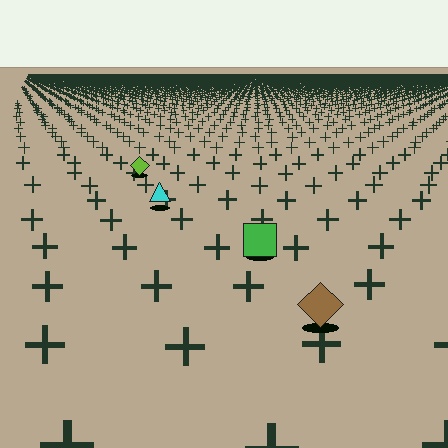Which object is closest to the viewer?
The brown diamond is closest. The texture marks near it are larger and more spread out.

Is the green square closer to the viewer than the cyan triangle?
Yes. The green square is closer — you can tell from the texture gradient: the ground texture is coarser near it.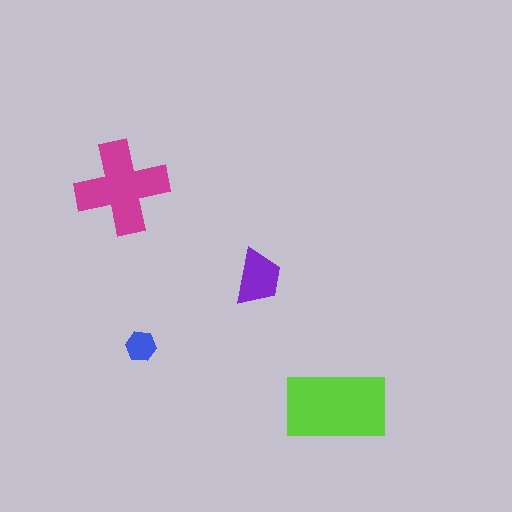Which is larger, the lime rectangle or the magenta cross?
The lime rectangle.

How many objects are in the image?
There are 4 objects in the image.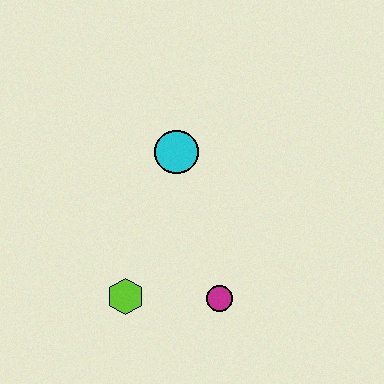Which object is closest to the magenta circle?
The lime hexagon is closest to the magenta circle.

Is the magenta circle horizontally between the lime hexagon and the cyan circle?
No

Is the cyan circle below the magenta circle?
No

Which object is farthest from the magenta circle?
The cyan circle is farthest from the magenta circle.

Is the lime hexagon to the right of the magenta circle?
No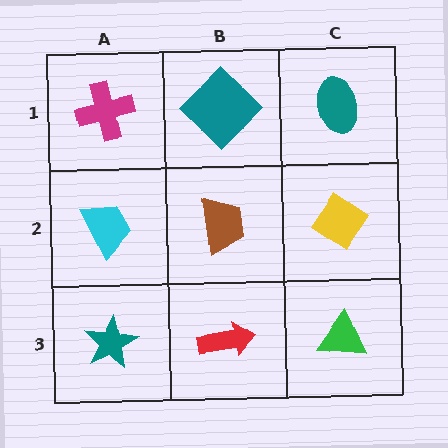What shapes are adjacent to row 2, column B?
A teal diamond (row 1, column B), a red arrow (row 3, column B), a cyan trapezoid (row 2, column A), a yellow diamond (row 2, column C).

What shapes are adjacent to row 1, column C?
A yellow diamond (row 2, column C), a teal diamond (row 1, column B).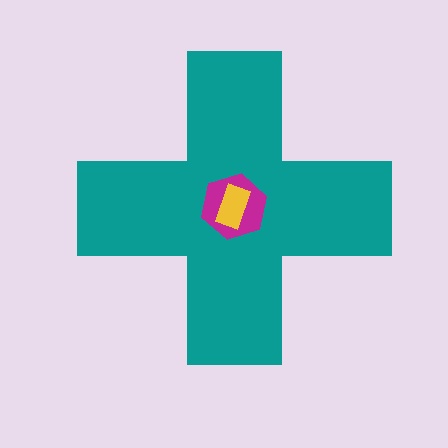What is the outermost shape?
The teal cross.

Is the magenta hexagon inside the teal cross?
Yes.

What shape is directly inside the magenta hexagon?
The yellow rectangle.